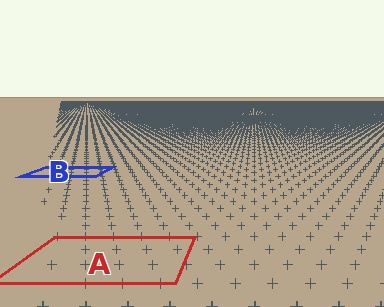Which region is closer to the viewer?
Region A is closer. The texture elements there are larger and more spread out.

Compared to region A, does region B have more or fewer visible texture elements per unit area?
Region B has more texture elements per unit area — they are packed more densely because it is farther away.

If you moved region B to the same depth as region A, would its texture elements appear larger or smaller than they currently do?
They would appear larger. At a closer depth, the same texture elements are projected at a bigger on-screen size.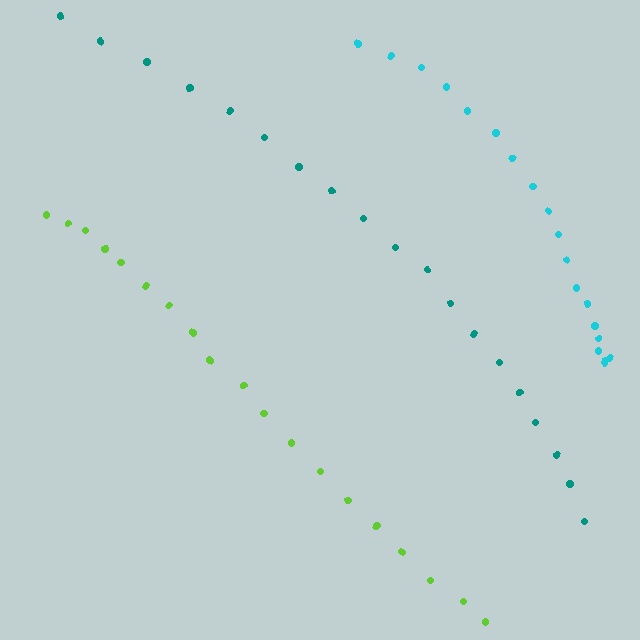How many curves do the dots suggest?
There are 3 distinct paths.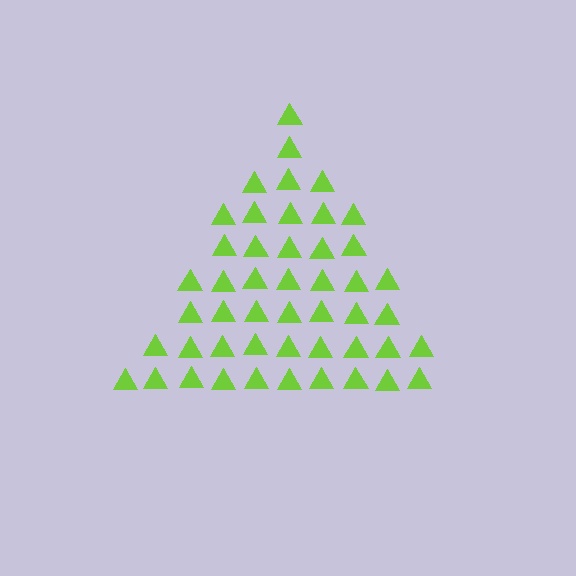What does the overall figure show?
The overall figure shows a triangle.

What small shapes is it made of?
It is made of small triangles.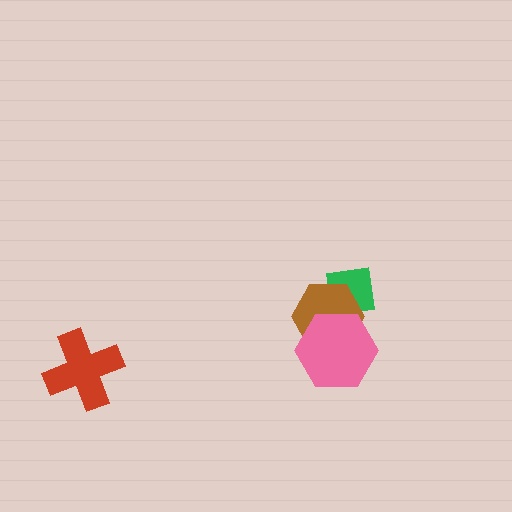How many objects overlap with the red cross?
0 objects overlap with the red cross.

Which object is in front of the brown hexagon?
The pink hexagon is in front of the brown hexagon.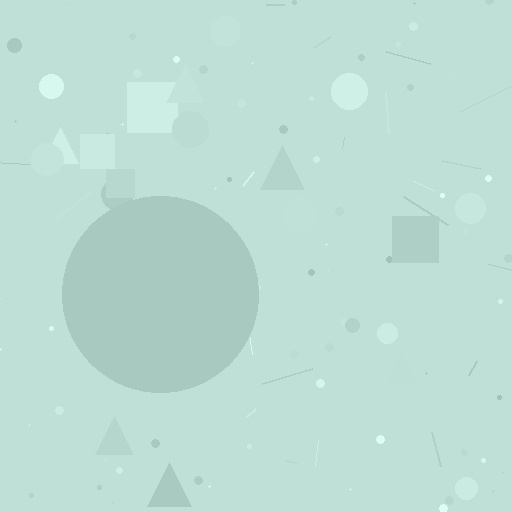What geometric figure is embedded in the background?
A circle is embedded in the background.